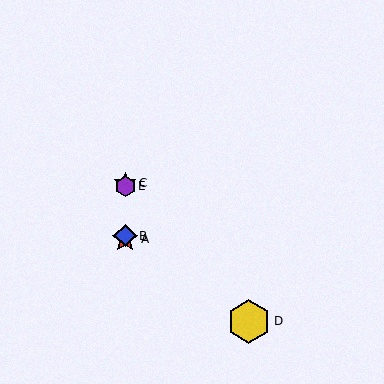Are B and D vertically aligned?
No, B is at x≈125 and D is at x≈249.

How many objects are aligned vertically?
4 objects (A, B, C, E) are aligned vertically.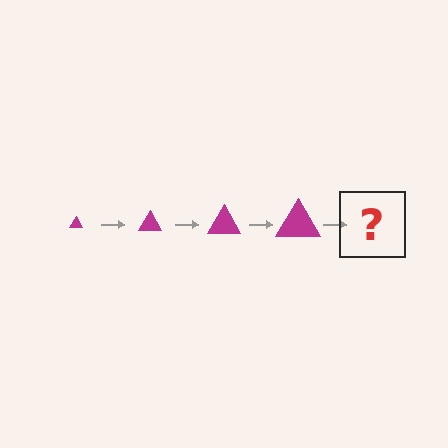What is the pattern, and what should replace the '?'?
The pattern is that the triangle gets progressively larger each step. The '?' should be a magenta triangle, larger than the previous one.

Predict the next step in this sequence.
The next step is a magenta triangle, larger than the previous one.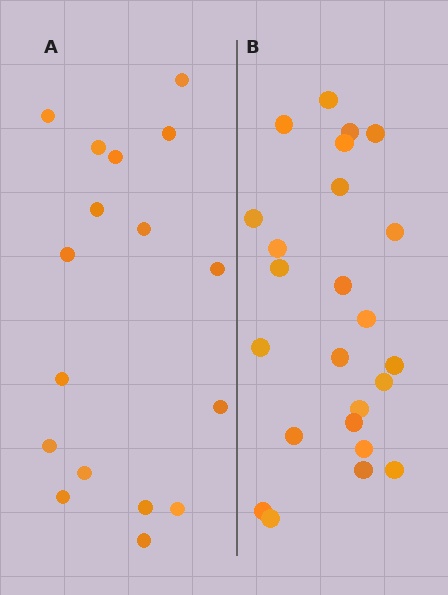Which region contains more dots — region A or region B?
Region B (the right region) has more dots.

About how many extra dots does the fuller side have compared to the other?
Region B has roughly 8 or so more dots than region A.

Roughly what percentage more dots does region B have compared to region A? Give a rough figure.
About 40% more.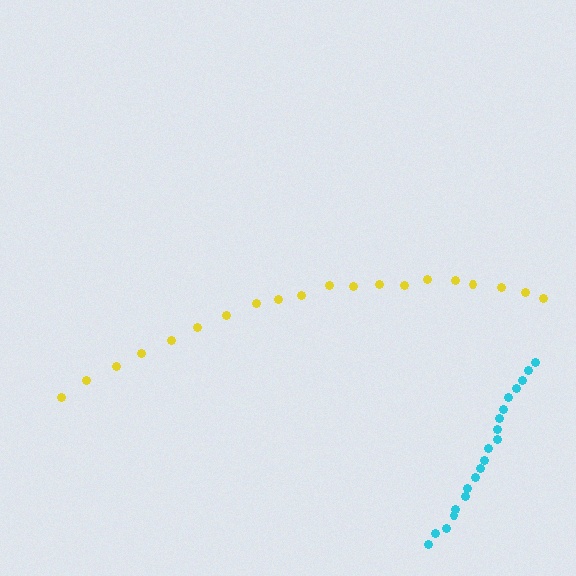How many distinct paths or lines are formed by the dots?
There are 2 distinct paths.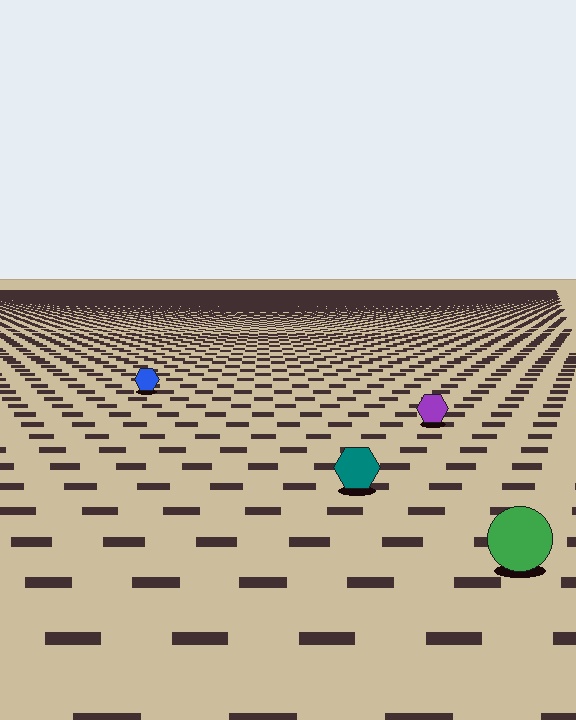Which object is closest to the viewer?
The green circle is closest. The texture marks near it are larger and more spread out.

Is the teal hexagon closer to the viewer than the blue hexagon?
Yes. The teal hexagon is closer — you can tell from the texture gradient: the ground texture is coarser near it.